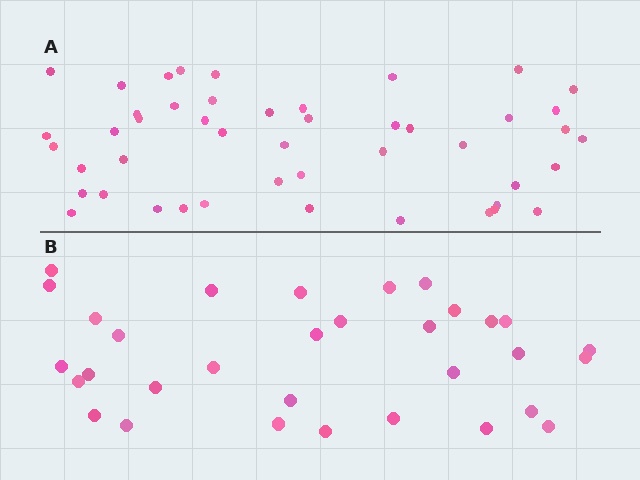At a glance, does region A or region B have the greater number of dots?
Region A (the top region) has more dots.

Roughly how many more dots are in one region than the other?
Region A has approximately 15 more dots than region B.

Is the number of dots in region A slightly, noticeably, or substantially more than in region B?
Region A has substantially more. The ratio is roughly 1.5 to 1.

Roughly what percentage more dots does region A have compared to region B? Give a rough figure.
About 45% more.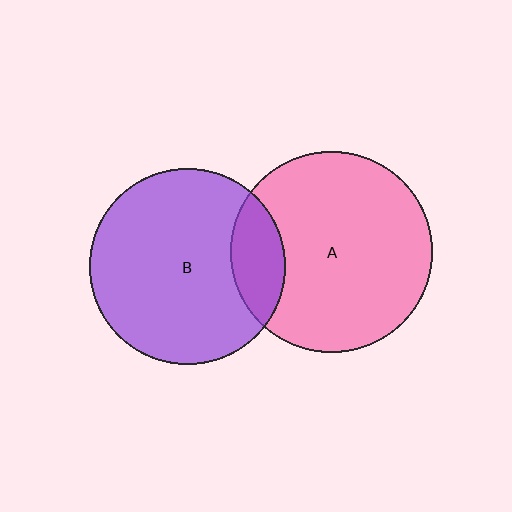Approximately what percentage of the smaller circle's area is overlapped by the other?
Approximately 15%.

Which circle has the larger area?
Circle A (pink).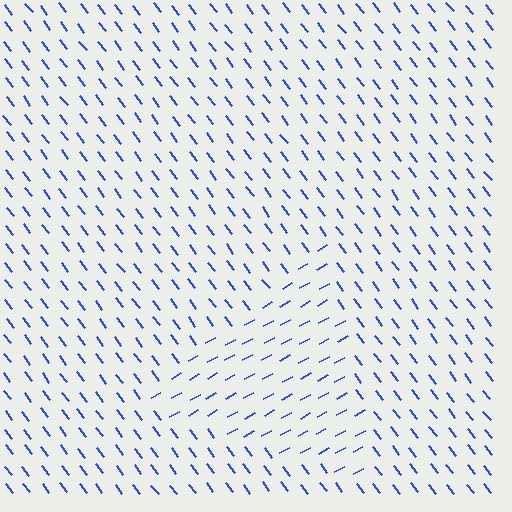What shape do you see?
I see a triangle.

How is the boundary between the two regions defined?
The boundary is defined purely by a change in line orientation (approximately 81 degrees difference). All lines are the same color and thickness.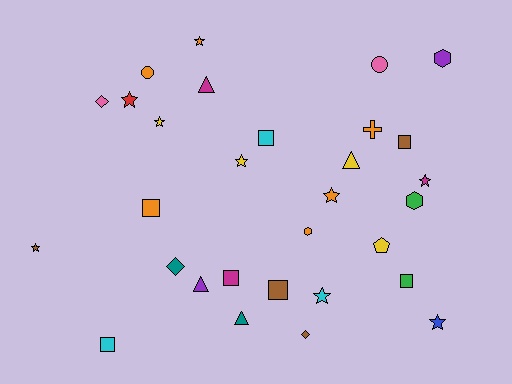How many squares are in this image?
There are 7 squares.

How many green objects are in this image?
There are 2 green objects.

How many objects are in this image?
There are 30 objects.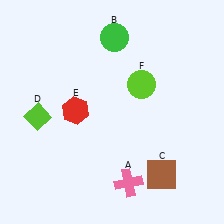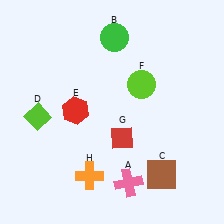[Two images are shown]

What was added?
A red diamond (G), an orange cross (H) were added in Image 2.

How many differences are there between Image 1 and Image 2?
There are 2 differences between the two images.